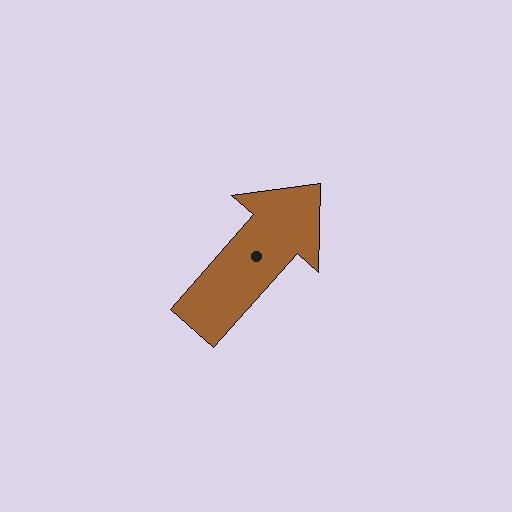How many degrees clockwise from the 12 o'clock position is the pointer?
Approximately 41 degrees.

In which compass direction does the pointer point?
Northeast.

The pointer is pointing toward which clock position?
Roughly 1 o'clock.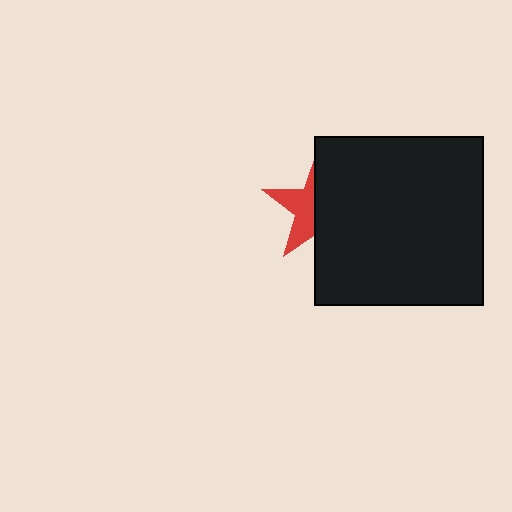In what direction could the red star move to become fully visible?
The red star could move left. That would shift it out from behind the black square entirely.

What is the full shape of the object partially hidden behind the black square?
The partially hidden object is a red star.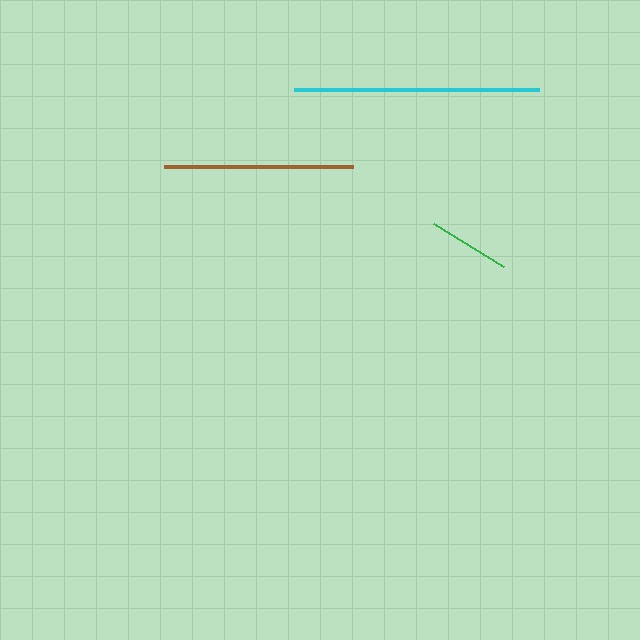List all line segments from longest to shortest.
From longest to shortest: cyan, brown, green.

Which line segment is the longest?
The cyan line is the longest at approximately 245 pixels.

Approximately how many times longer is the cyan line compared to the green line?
The cyan line is approximately 3.0 times the length of the green line.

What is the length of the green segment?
The green segment is approximately 82 pixels long.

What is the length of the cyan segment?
The cyan segment is approximately 245 pixels long.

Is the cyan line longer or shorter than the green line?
The cyan line is longer than the green line.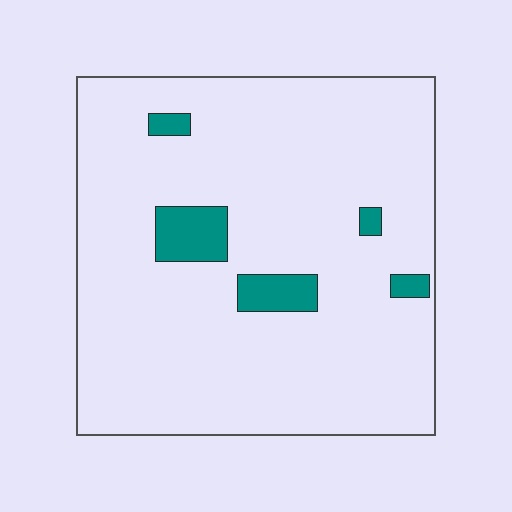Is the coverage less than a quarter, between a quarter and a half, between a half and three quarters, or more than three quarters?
Less than a quarter.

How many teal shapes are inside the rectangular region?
5.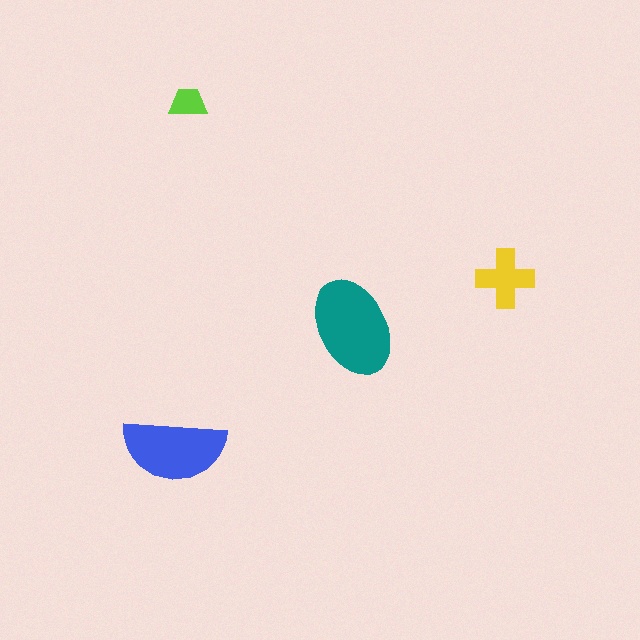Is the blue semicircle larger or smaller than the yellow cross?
Larger.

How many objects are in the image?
There are 4 objects in the image.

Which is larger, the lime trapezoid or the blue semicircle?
The blue semicircle.